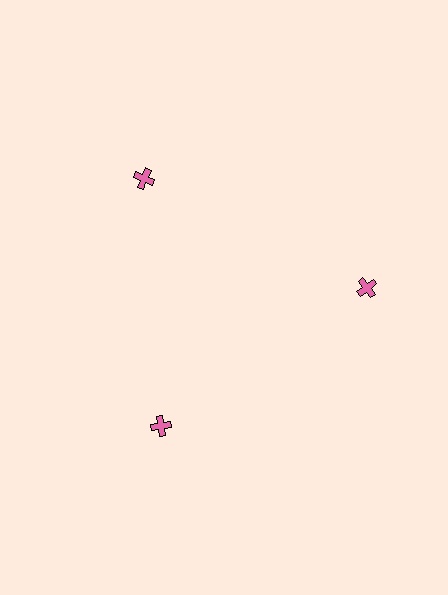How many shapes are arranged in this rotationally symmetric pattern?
There are 3 shapes, arranged in 3 groups of 1.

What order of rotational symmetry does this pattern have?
This pattern has 3-fold rotational symmetry.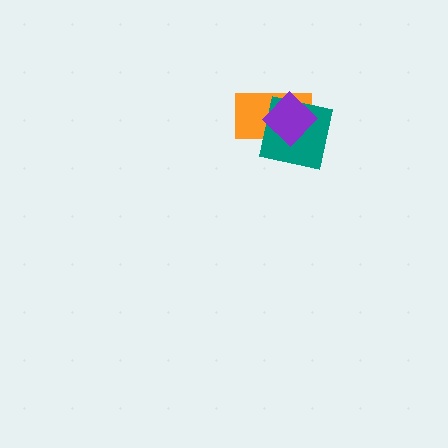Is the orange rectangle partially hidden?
Yes, it is partially covered by another shape.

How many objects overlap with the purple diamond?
2 objects overlap with the purple diamond.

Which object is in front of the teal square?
The purple diamond is in front of the teal square.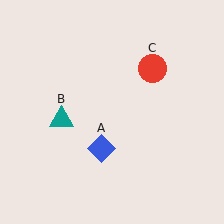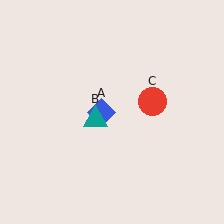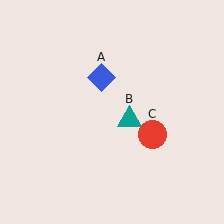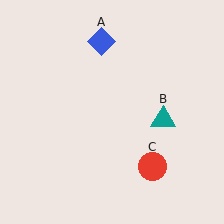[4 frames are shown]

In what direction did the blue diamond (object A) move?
The blue diamond (object A) moved up.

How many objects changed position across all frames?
3 objects changed position: blue diamond (object A), teal triangle (object B), red circle (object C).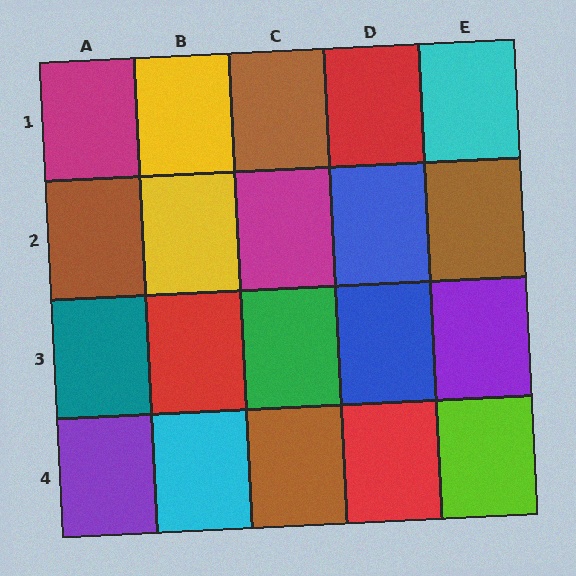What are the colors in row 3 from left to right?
Teal, red, green, blue, purple.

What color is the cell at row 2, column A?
Brown.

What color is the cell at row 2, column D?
Blue.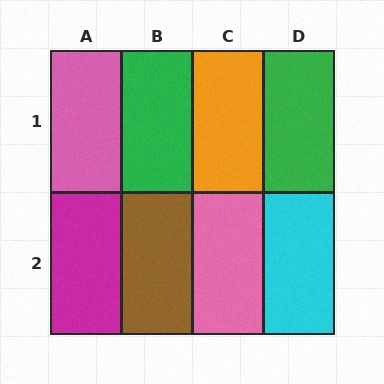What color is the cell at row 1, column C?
Orange.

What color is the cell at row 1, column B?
Green.